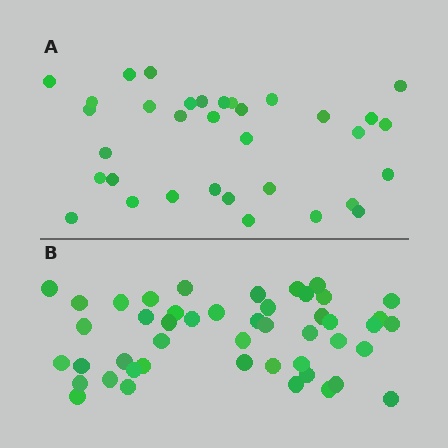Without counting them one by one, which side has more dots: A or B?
Region B (the bottom region) has more dots.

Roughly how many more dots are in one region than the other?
Region B has approximately 15 more dots than region A.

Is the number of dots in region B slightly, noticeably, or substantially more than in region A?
Region B has noticeably more, but not dramatically so. The ratio is roughly 1.4 to 1.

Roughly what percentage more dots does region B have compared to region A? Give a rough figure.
About 40% more.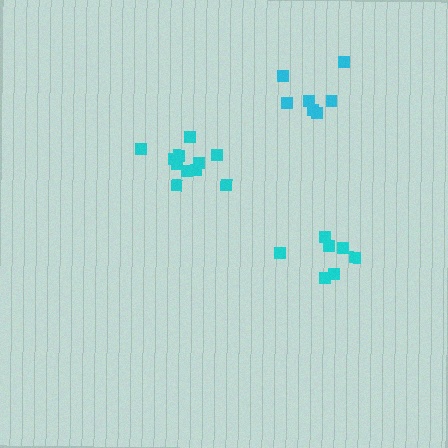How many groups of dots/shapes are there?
There are 3 groups.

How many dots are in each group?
Group 1: 11 dots, Group 2: 7 dots, Group 3: 7 dots (25 total).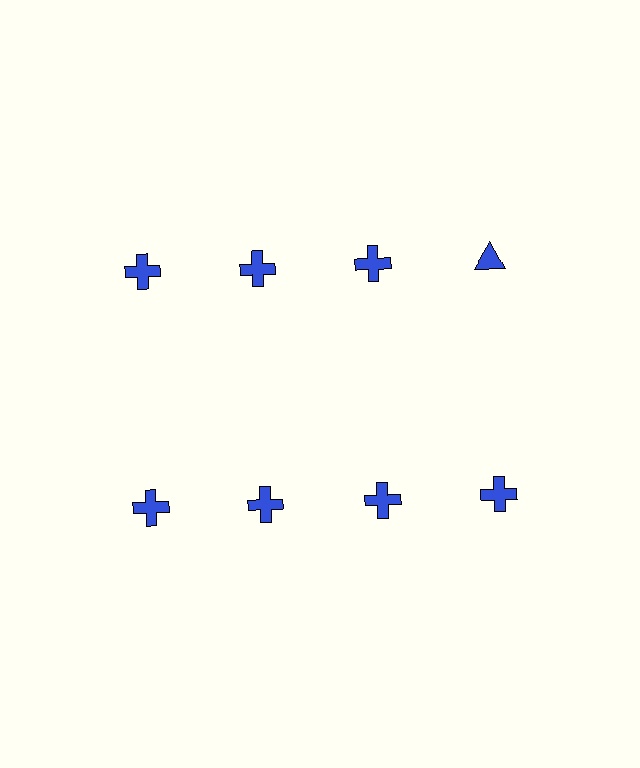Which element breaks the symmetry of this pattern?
The blue triangle in the top row, second from right column breaks the symmetry. All other shapes are blue crosses.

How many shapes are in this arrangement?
There are 8 shapes arranged in a grid pattern.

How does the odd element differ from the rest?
It has a different shape: triangle instead of cross.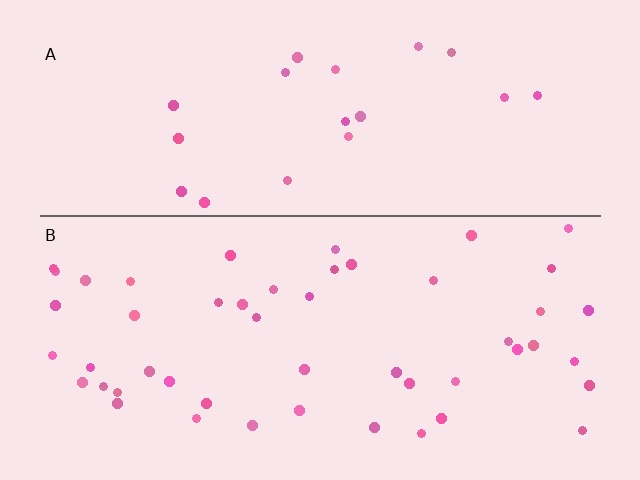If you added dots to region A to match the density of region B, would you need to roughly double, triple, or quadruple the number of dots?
Approximately double.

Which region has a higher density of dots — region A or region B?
B (the bottom).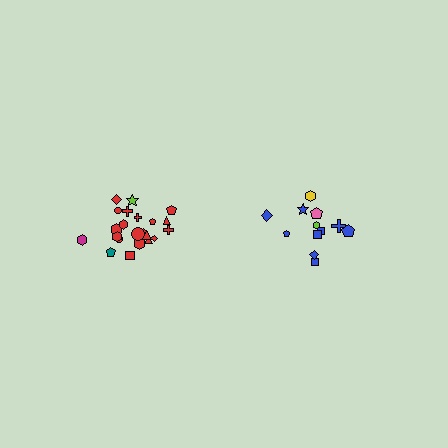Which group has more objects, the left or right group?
The left group.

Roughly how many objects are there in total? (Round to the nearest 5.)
Roughly 35 objects in total.